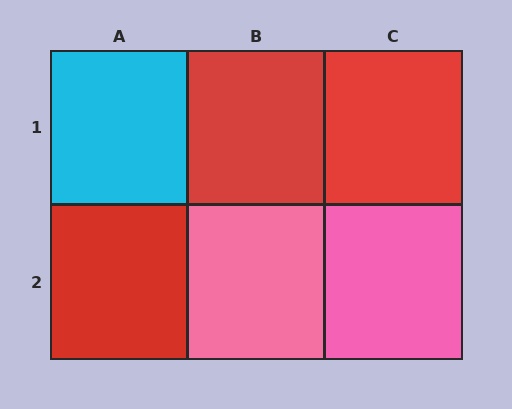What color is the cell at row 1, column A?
Cyan.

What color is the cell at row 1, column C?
Red.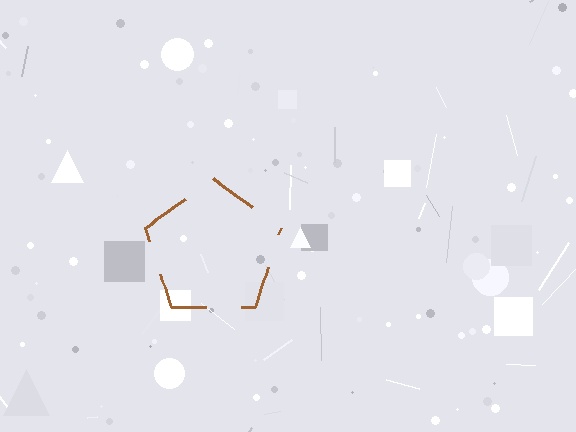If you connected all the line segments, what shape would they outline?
They would outline a pentagon.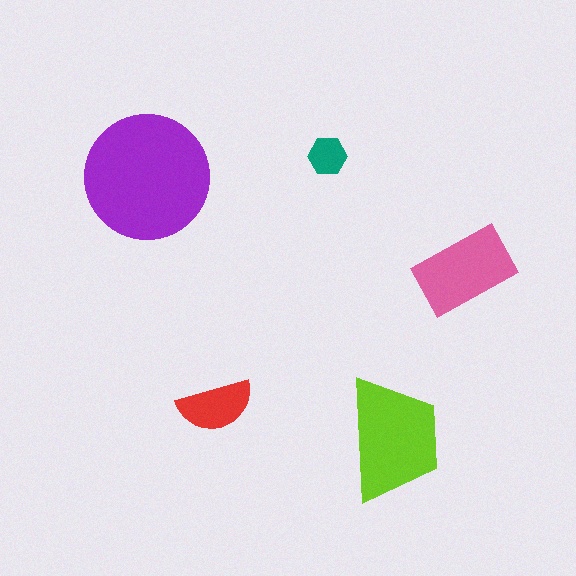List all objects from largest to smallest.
The purple circle, the lime trapezoid, the pink rectangle, the red semicircle, the teal hexagon.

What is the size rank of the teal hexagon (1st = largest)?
5th.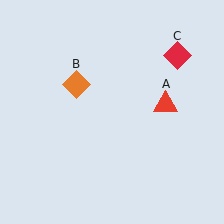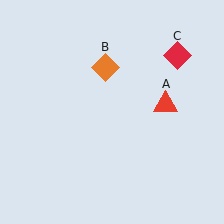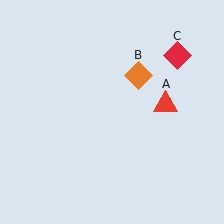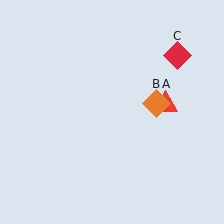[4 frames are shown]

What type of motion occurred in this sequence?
The orange diamond (object B) rotated clockwise around the center of the scene.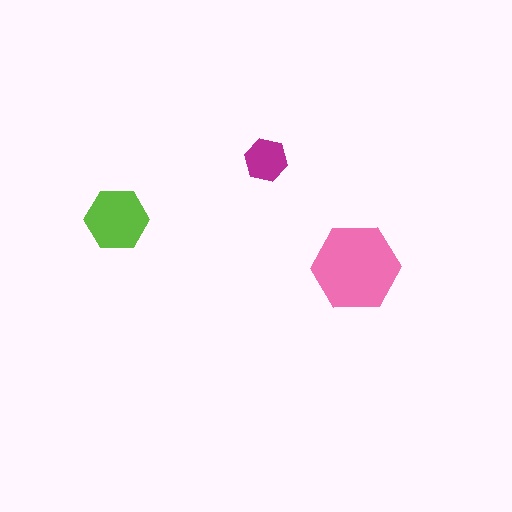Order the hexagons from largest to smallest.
the pink one, the lime one, the magenta one.